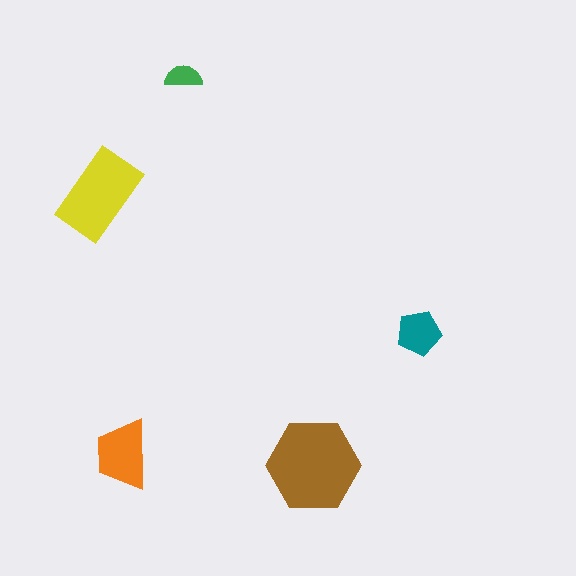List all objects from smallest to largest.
The green semicircle, the teal pentagon, the orange trapezoid, the yellow rectangle, the brown hexagon.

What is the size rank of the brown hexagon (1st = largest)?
1st.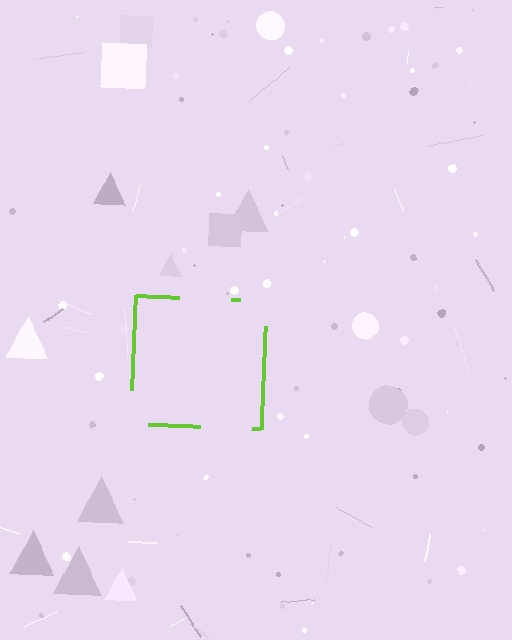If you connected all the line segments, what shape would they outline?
They would outline a square.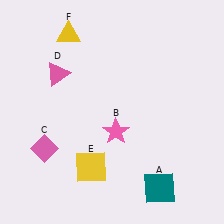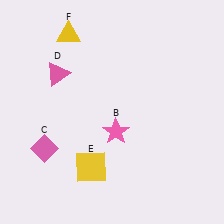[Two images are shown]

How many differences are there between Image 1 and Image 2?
There is 1 difference between the two images.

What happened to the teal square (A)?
The teal square (A) was removed in Image 2. It was in the bottom-right area of Image 1.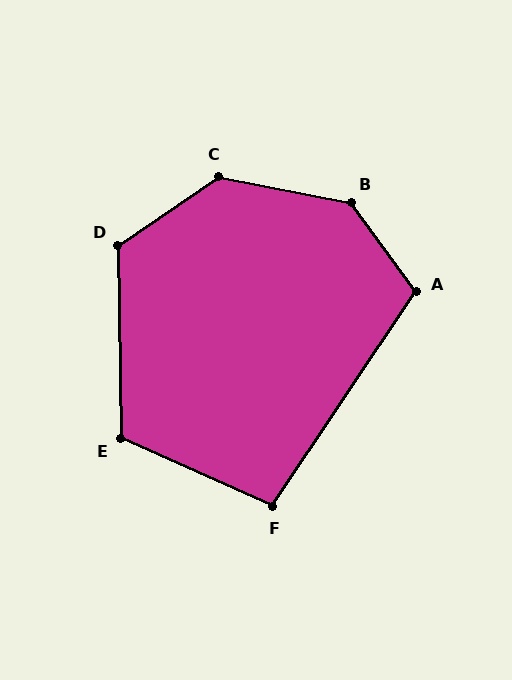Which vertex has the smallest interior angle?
F, at approximately 100 degrees.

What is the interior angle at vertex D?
Approximately 123 degrees (obtuse).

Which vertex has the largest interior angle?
B, at approximately 137 degrees.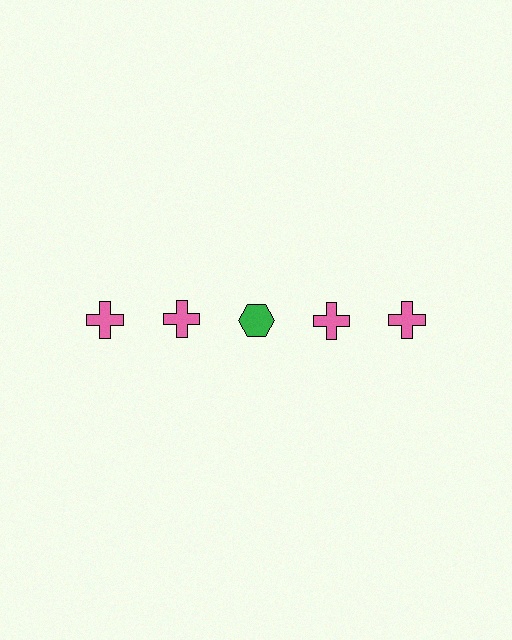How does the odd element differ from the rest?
It differs in both color (green instead of pink) and shape (hexagon instead of cross).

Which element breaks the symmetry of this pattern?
The green hexagon in the top row, center column breaks the symmetry. All other shapes are pink crosses.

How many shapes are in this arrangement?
There are 5 shapes arranged in a grid pattern.